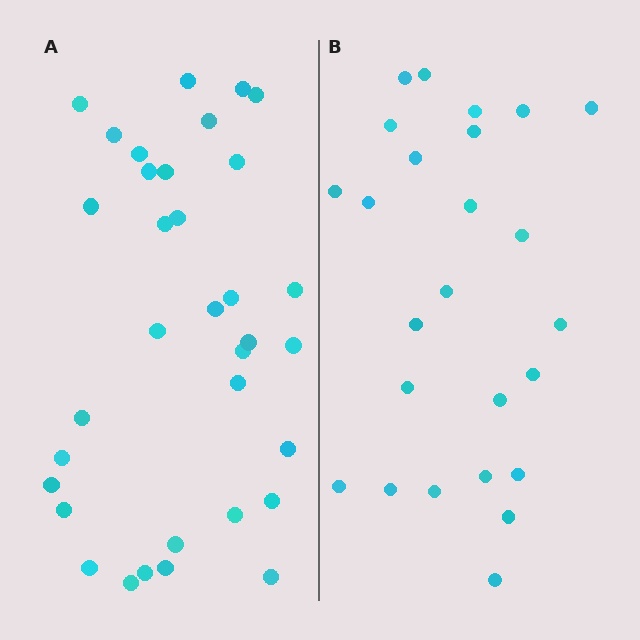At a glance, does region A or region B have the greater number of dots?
Region A (the left region) has more dots.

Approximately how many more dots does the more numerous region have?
Region A has roughly 8 or so more dots than region B.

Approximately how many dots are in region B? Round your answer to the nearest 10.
About 20 dots. (The exact count is 25, which rounds to 20.)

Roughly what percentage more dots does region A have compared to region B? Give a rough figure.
About 35% more.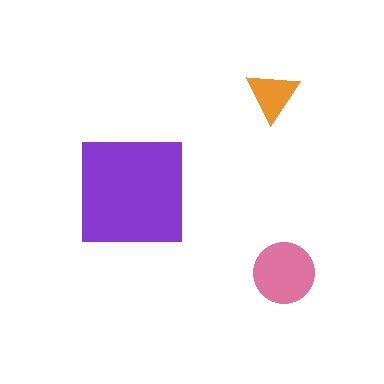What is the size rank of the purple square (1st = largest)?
1st.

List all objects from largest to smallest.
The purple square, the pink circle, the orange triangle.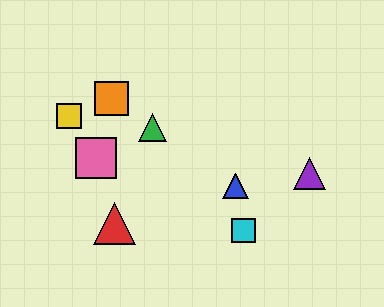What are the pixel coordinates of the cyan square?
The cyan square is at (244, 230).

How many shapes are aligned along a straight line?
3 shapes (the blue triangle, the green triangle, the orange square) are aligned along a straight line.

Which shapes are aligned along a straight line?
The blue triangle, the green triangle, the orange square are aligned along a straight line.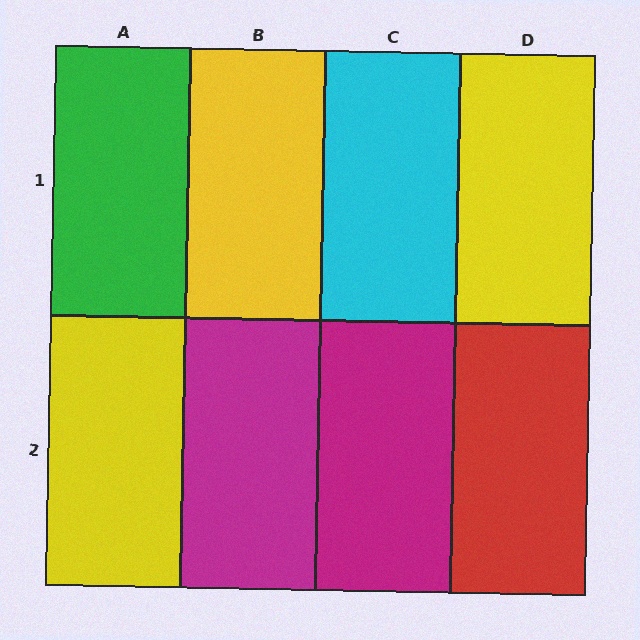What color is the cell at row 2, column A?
Yellow.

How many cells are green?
1 cell is green.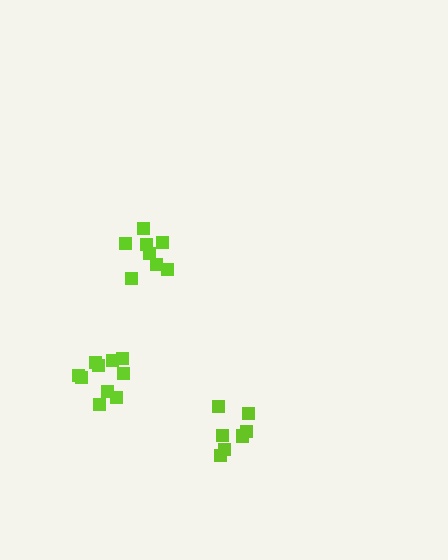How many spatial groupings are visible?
There are 3 spatial groupings.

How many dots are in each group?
Group 1: 8 dots, Group 2: 8 dots, Group 3: 10 dots (26 total).